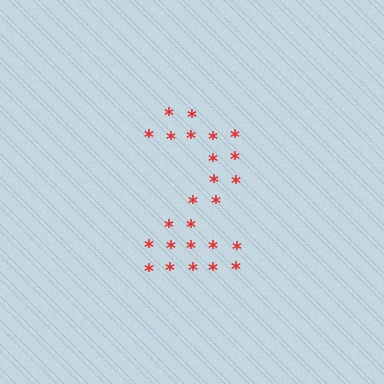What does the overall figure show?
The overall figure shows the digit 2.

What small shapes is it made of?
It is made of small asterisks.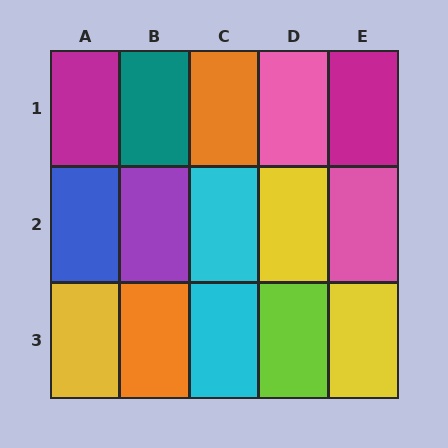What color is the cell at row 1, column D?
Pink.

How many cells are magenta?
2 cells are magenta.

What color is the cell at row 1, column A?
Magenta.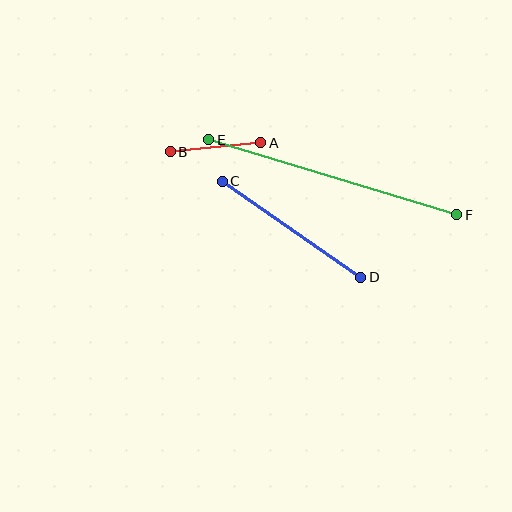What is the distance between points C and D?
The distance is approximately 168 pixels.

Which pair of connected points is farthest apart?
Points E and F are farthest apart.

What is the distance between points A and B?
The distance is approximately 91 pixels.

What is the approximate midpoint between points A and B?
The midpoint is at approximately (215, 147) pixels.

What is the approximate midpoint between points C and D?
The midpoint is at approximately (291, 229) pixels.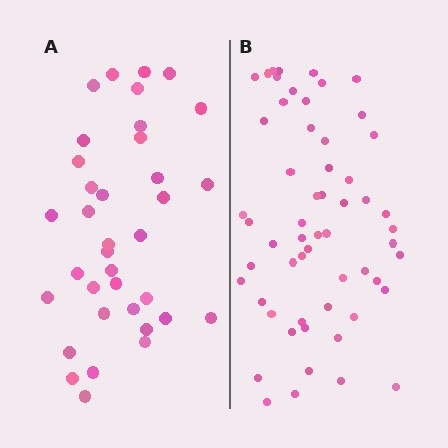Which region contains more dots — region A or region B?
Region B (the right region) has more dots.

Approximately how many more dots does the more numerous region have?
Region B has approximately 20 more dots than region A.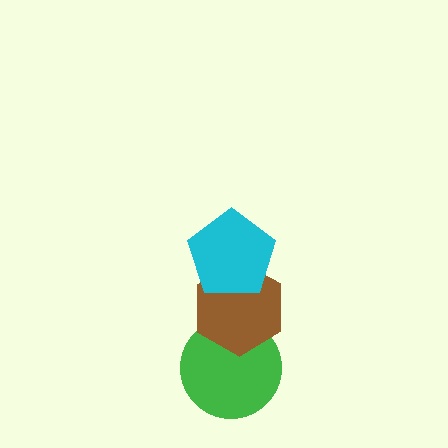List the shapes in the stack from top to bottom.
From top to bottom: the cyan pentagon, the brown hexagon, the green circle.